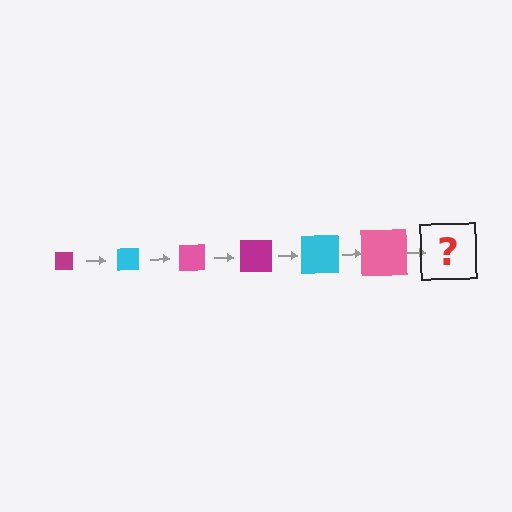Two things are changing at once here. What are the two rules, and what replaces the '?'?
The two rules are that the square grows larger each step and the color cycles through magenta, cyan, and pink. The '?' should be a magenta square, larger than the previous one.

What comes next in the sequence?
The next element should be a magenta square, larger than the previous one.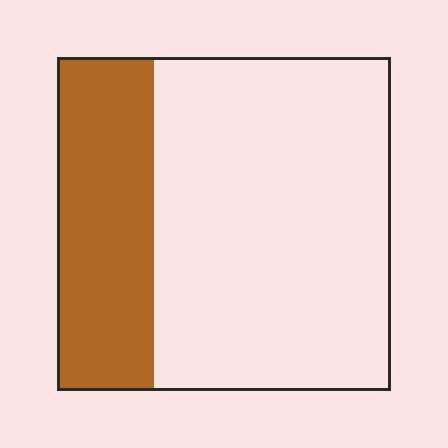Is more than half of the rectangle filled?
No.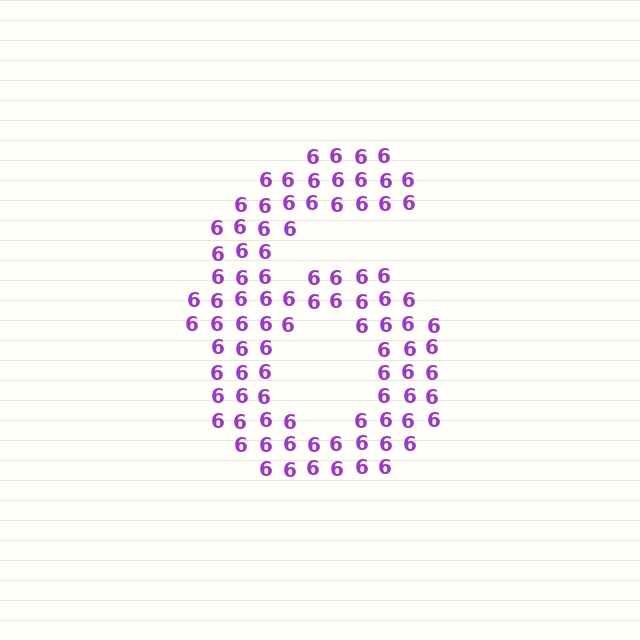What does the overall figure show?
The overall figure shows the digit 6.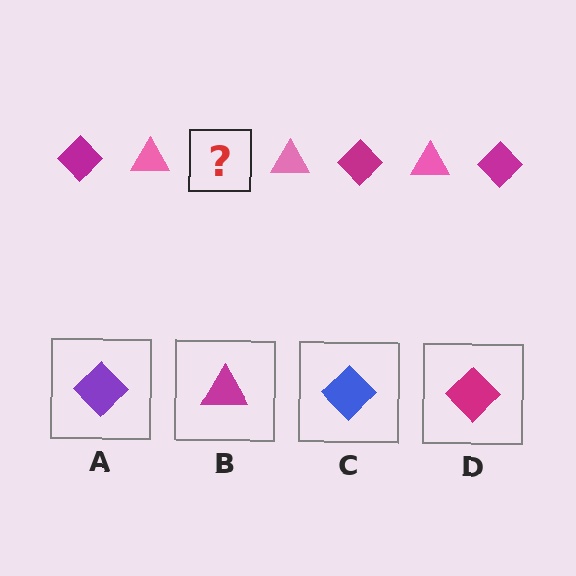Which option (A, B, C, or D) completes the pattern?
D.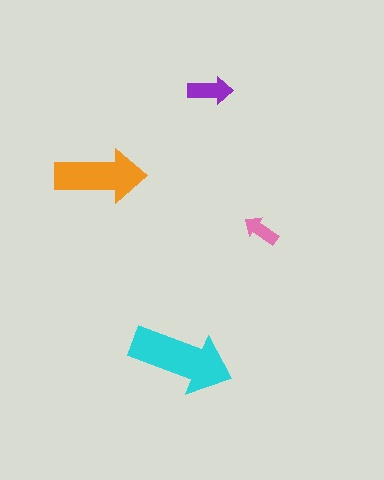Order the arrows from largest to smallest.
the cyan one, the orange one, the purple one, the pink one.